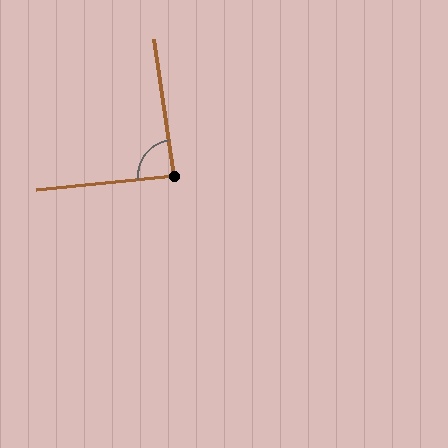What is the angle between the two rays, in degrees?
Approximately 88 degrees.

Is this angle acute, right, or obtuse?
It is approximately a right angle.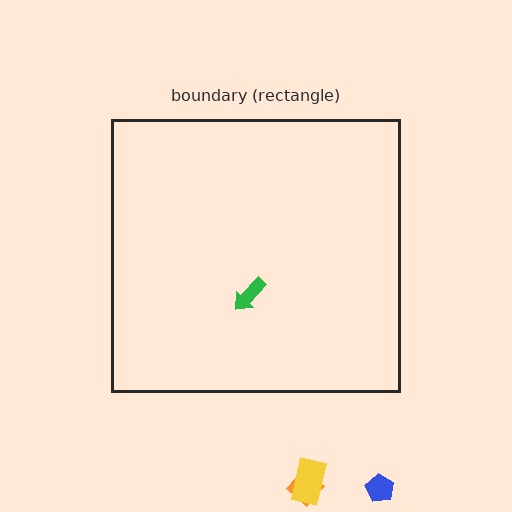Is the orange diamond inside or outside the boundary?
Outside.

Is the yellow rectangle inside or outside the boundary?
Outside.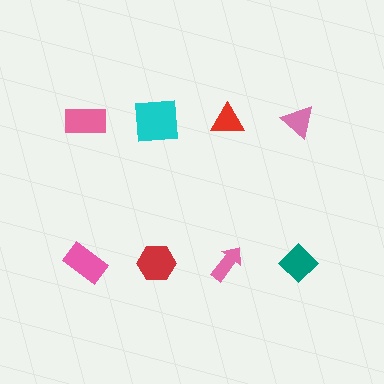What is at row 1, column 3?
A red triangle.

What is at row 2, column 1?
A pink rectangle.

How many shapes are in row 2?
4 shapes.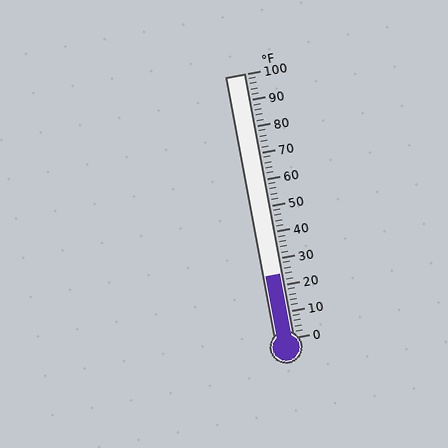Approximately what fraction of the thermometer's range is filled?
The thermometer is filled to approximately 25% of its range.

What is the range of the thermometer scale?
The thermometer scale ranges from 0°F to 100°F.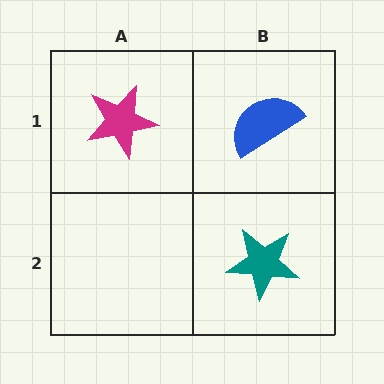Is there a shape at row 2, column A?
No, that cell is empty.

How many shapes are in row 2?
1 shape.